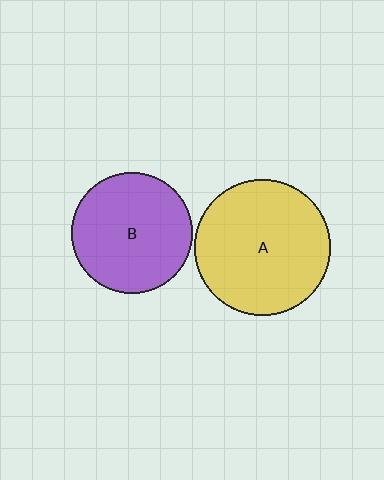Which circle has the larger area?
Circle A (yellow).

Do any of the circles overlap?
No, none of the circles overlap.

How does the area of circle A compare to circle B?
Approximately 1.3 times.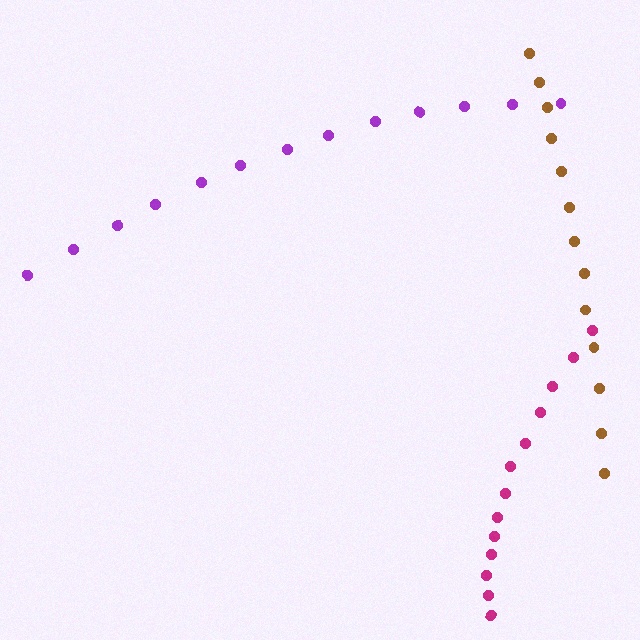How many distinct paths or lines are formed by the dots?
There are 3 distinct paths.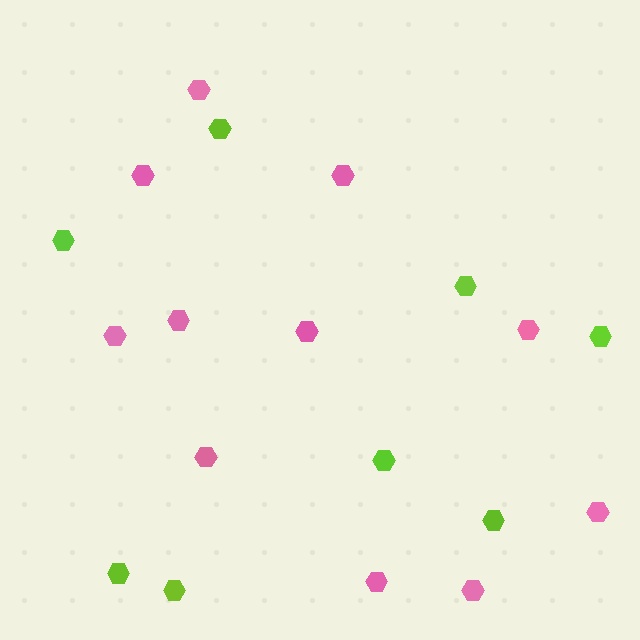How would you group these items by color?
There are 2 groups: one group of pink hexagons (11) and one group of lime hexagons (8).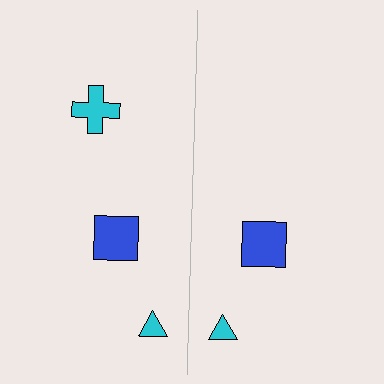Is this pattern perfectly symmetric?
No, the pattern is not perfectly symmetric. A cyan cross is missing from the right side.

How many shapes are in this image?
There are 5 shapes in this image.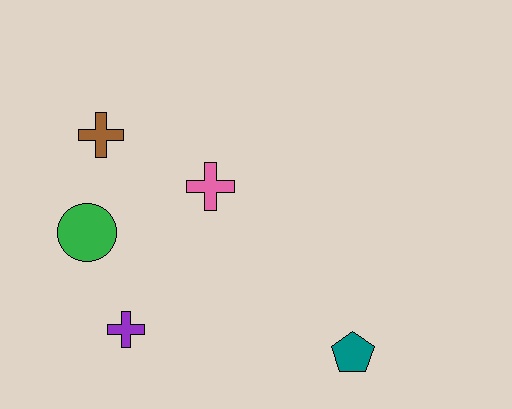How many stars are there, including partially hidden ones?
There are no stars.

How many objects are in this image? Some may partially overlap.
There are 5 objects.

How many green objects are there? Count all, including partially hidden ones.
There is 1 green object.